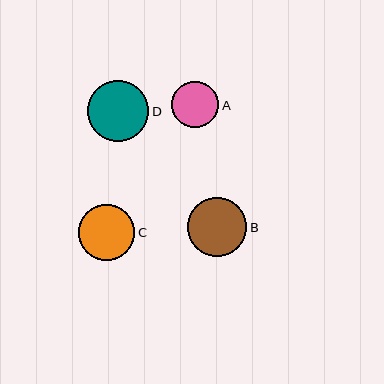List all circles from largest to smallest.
From largest to smallest: D, B, C, A.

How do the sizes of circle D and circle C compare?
Circle D and circle C are approximately the same size.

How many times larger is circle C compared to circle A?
Circle C is approximately 1.2 times the size of circle A.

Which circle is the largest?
Circle D is the largest with a size of approximately 61 pixels.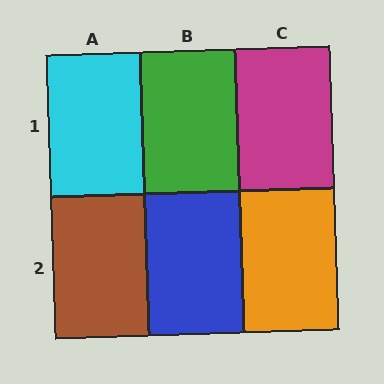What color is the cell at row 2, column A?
Brown.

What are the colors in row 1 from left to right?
Cyan, green, magenta.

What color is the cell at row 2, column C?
Orange.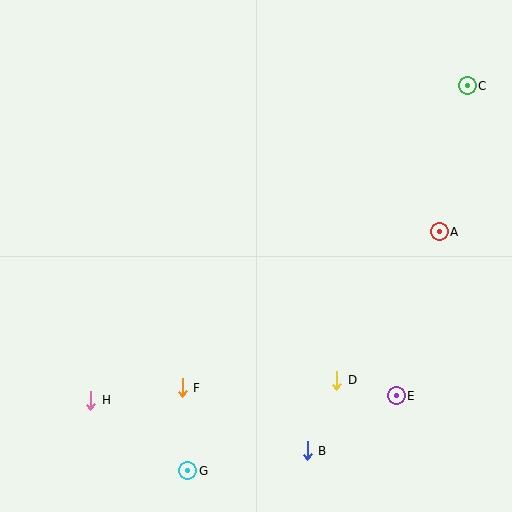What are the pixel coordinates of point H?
Point H is at (91, 400).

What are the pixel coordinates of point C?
Point C is at (467, 86).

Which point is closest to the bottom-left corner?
Point H is closest to the bottom-left corner.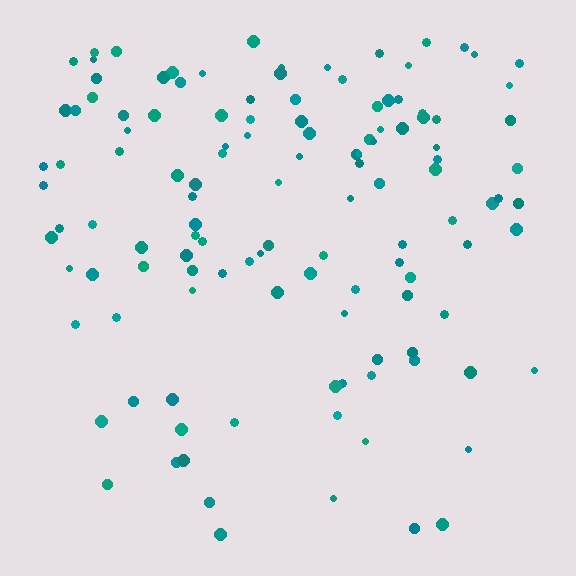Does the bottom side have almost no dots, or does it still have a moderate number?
Still a moderate number, just noticeably fewer than the top.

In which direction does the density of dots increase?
From bottom to top, with the top side densest.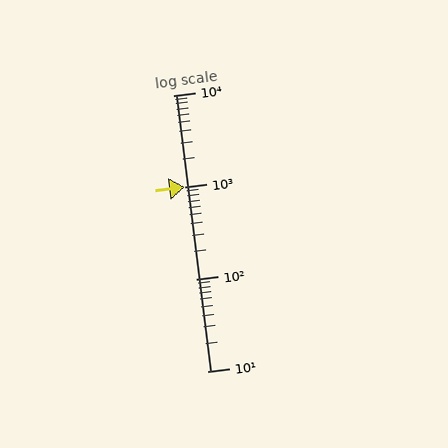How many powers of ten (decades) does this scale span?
The scale spans 3 decades, from 10 to 10000.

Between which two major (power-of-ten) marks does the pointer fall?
The pointer is between 1000 and 10000.